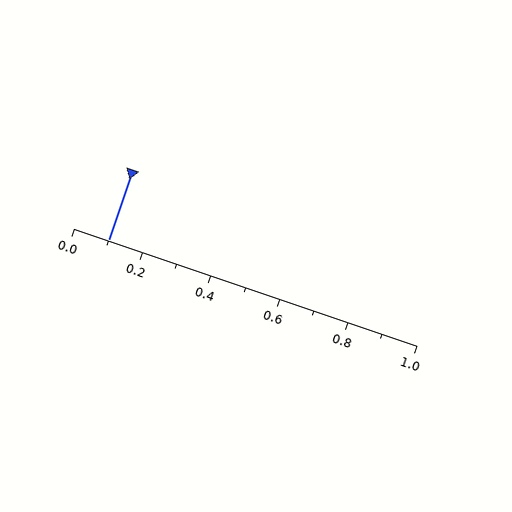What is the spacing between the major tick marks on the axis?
The major ticks are spaced 0.2 apart.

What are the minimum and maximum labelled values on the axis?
The axis runs from 0.0 to 1.0.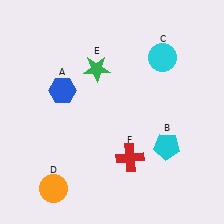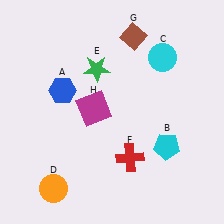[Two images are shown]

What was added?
A brown diamond (G), a magenta square (H) were added in Image 2.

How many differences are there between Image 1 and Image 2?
There are 2 differences between the two images.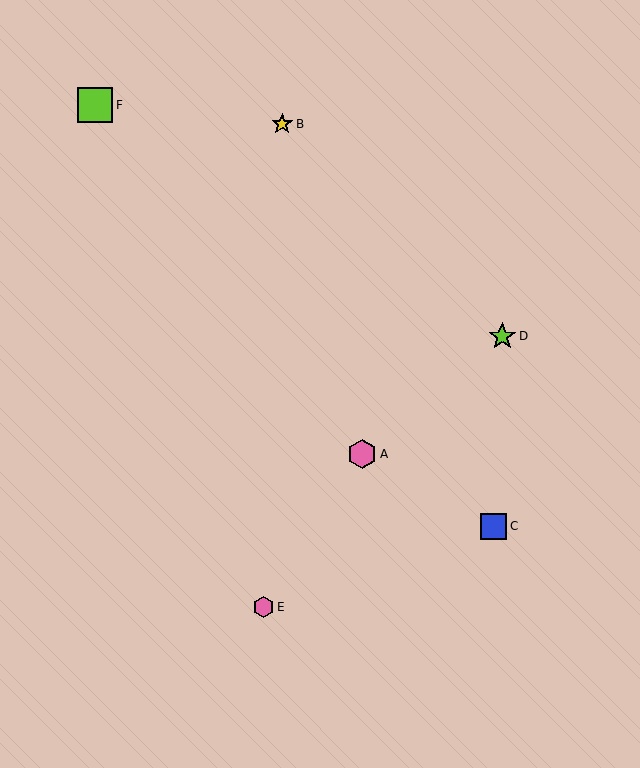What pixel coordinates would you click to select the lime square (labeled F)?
Click at (95, 105) to select the lime square F.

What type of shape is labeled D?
Shape D is a lime star.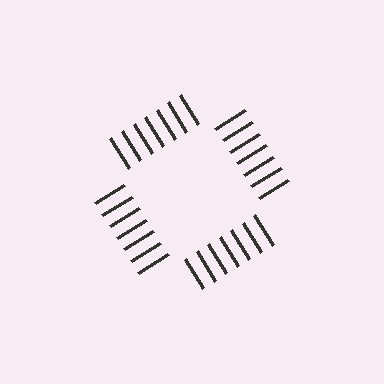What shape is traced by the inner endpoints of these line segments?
An illusory square — the line segments terminate on its edges but no continuous stroke is drawn.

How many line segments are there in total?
28 — 7 along each of the 4 edges.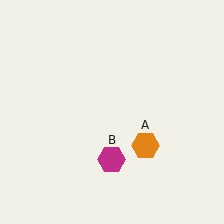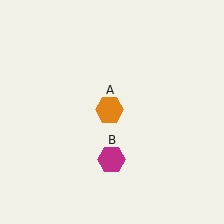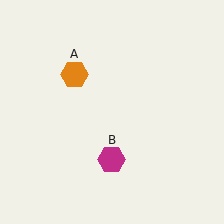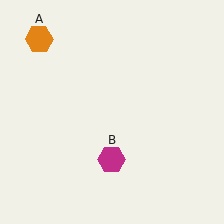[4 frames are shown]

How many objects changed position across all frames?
1 object changed position: orange hexagon (object A).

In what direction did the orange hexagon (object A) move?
The orange hexagon (object A) moved up and to the left.